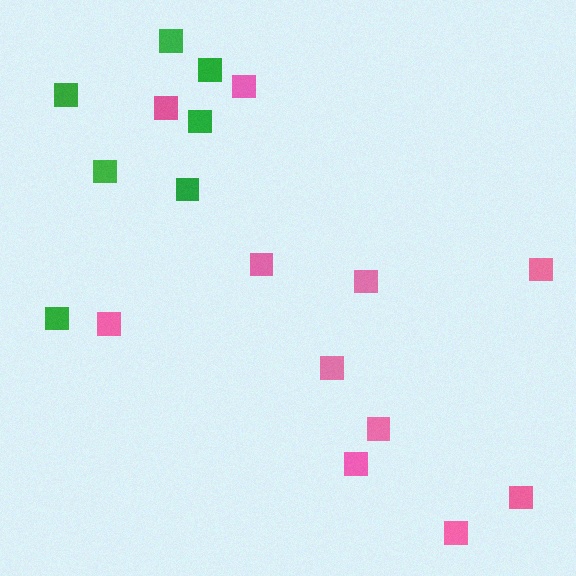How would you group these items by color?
There are 2 groups: one group of pink squares (11) and one group of green squares (7).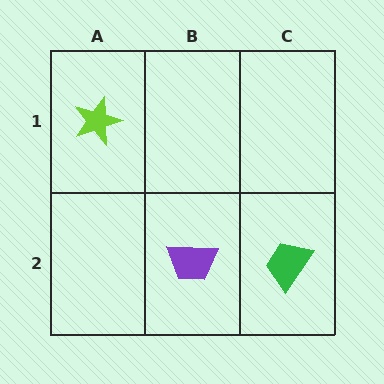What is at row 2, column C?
A green trapezoid.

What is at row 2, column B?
A purple trapezoid.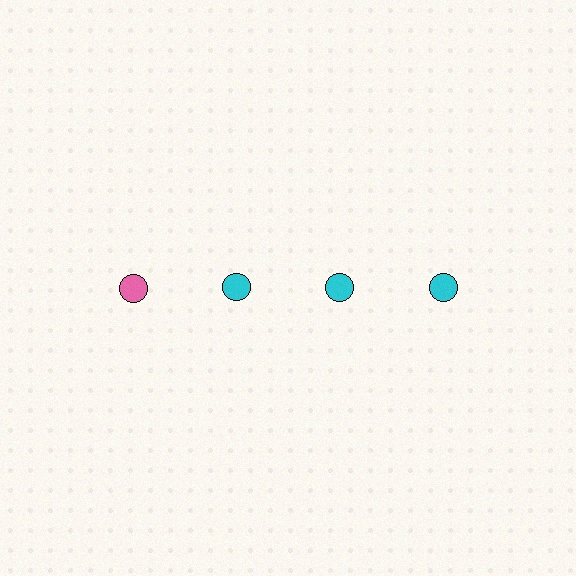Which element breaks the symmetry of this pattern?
The pink circle in the top row, leftmost column breaks the symmetry. All other shapes are cyan circles.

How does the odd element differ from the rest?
It has a different color: pink instead of cyan.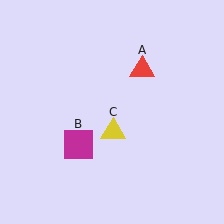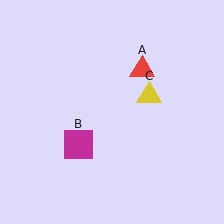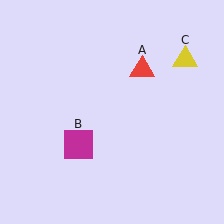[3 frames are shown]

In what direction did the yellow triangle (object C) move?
The yellow triangle (object C) moved up and to the right.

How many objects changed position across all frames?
1 object changed position: yellow triangle (object C).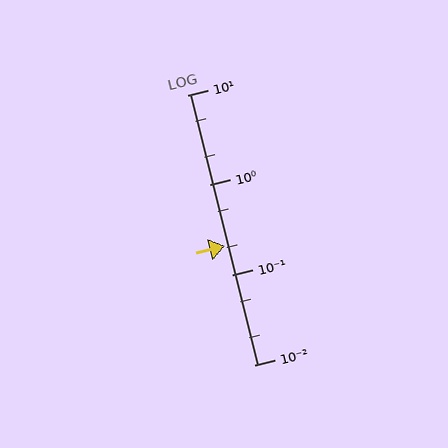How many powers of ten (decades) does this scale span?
The scale spans 3 decades, from 0.01 to 10.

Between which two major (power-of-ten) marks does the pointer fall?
The pointer is between 0.1 and 1.